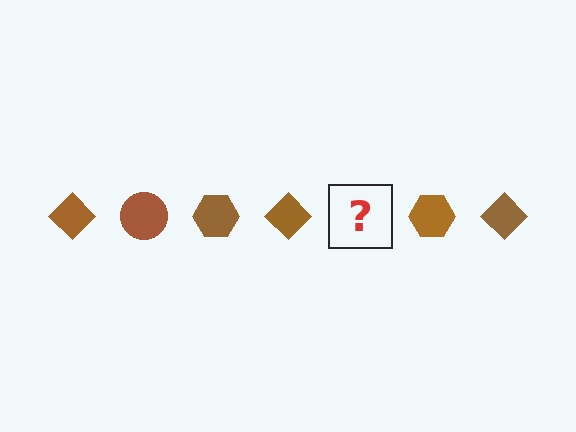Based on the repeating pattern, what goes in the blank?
The blank should be a brown circle.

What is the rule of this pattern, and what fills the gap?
The rule is that the pattern cycles through diamond, circle, hexagon shapes in brown. The gap should be filled with a brown circle.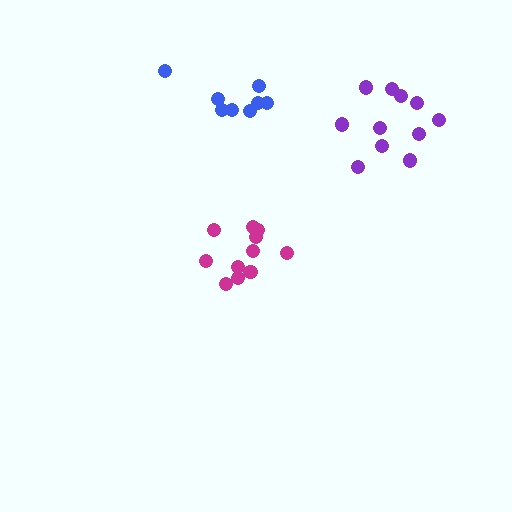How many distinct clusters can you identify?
There are 3 distinct clusters.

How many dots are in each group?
Group 1: 8 dots, Group 2: 11 dots, Group 3: 11 dots (30 total).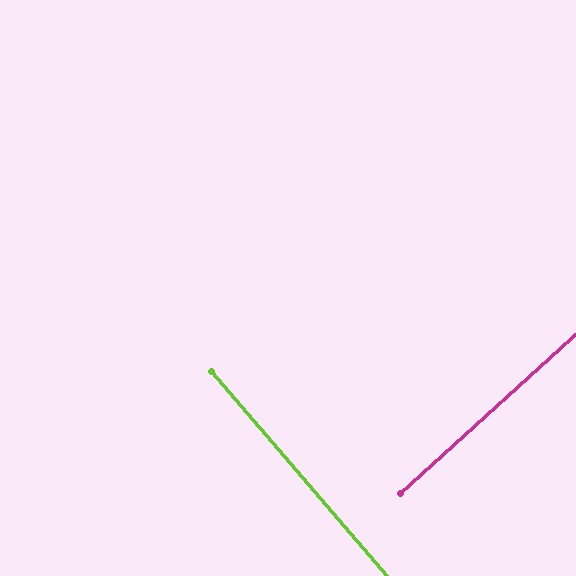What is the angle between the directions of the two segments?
Approximately 88 degrees.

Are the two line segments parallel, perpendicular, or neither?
Perpendicular — they meet at approximately 88°.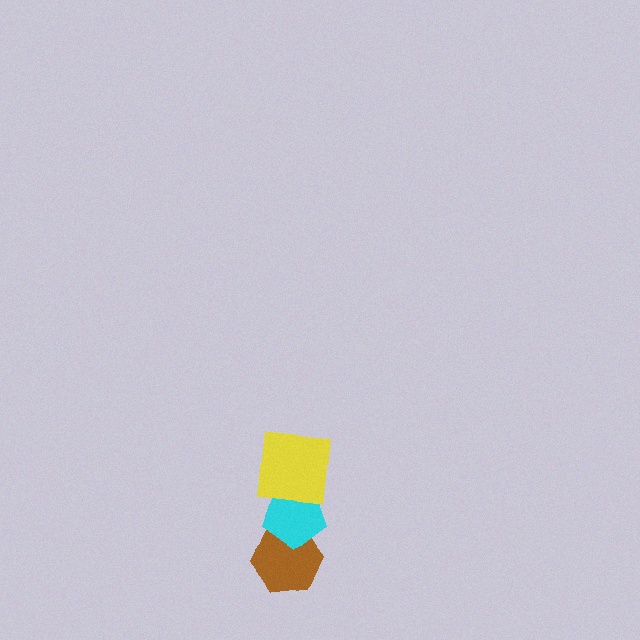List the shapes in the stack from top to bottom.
From top to bottom: the yellow square, the cyan pentagon, the brown hexagon.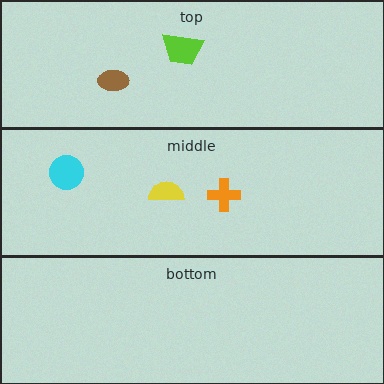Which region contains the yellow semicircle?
The middle region.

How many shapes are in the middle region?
3.